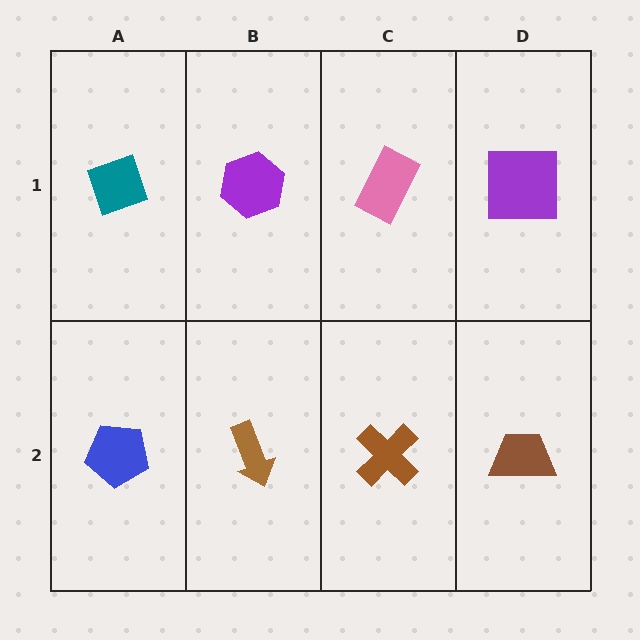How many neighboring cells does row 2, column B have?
3.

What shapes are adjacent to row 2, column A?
A teal diamond (row 1, column A), a brown arrow (row 2, column B).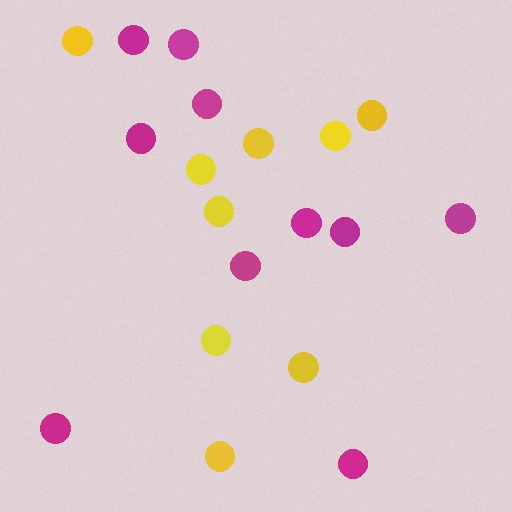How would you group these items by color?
There are 2 groups: one group of yellow circles (9) and one group of magenta circles (10).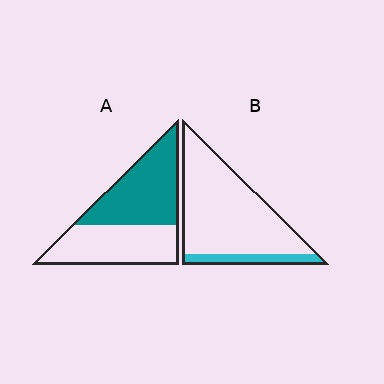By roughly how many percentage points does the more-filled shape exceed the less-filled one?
By roughly 40 percentage points (A over B).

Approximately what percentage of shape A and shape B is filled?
A is approximately 55% and B is approximately 15%.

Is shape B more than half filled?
No.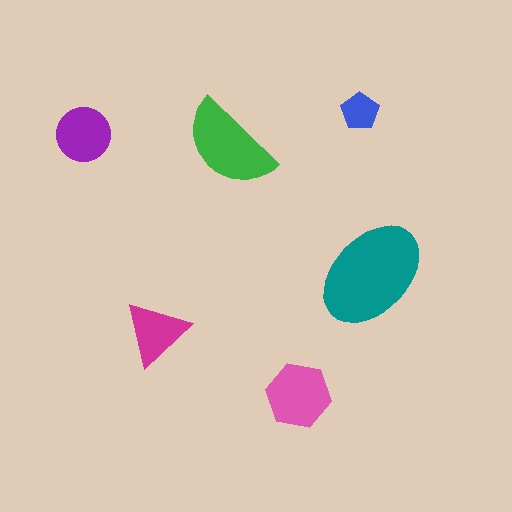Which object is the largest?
The teal ellipse.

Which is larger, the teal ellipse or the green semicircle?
The teal ellipse.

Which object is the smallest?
The blue pentagon.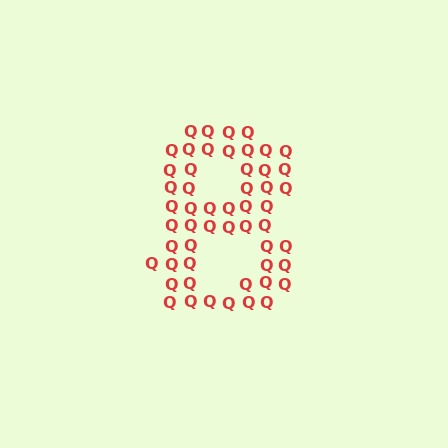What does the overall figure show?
The overall figure shows the digit 8.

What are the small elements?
The small elements are letter Q's.